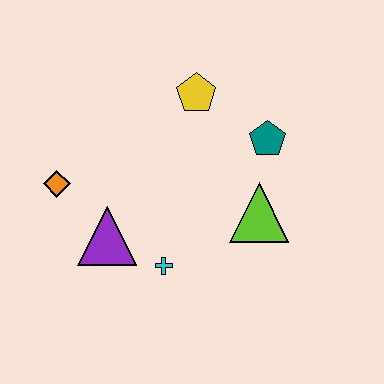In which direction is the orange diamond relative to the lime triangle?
The orange diamond is to the left of the lime triangle.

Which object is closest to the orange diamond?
The purple triangle is closest to the orange diamond.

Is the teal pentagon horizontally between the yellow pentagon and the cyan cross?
No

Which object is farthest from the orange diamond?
The teal pentagon is farthest from the orange diamond.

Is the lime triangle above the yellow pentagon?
No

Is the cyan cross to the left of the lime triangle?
Yes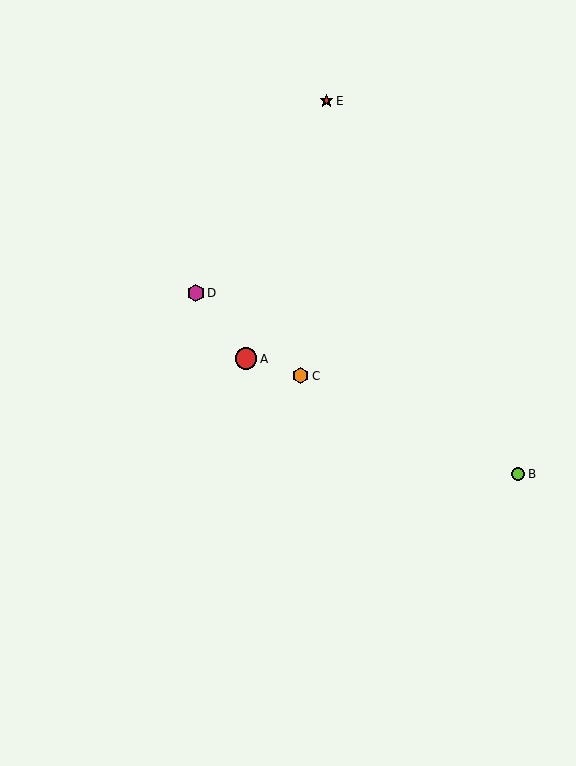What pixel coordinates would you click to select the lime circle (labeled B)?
Click at (518, 474) to select the lime circle B.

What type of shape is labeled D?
Shape D is a magenta hexagon.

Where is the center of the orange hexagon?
The center of the orange hexagon is at (301, 376).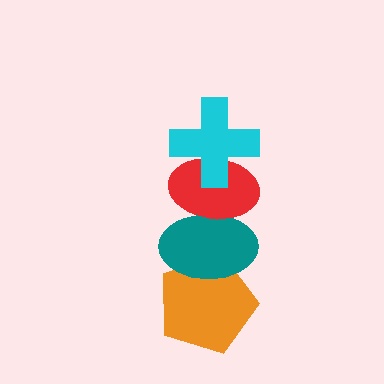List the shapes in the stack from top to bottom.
From top to bottom: the cyan cross, the red ellipse, the teal ellipse, the orange pentagon.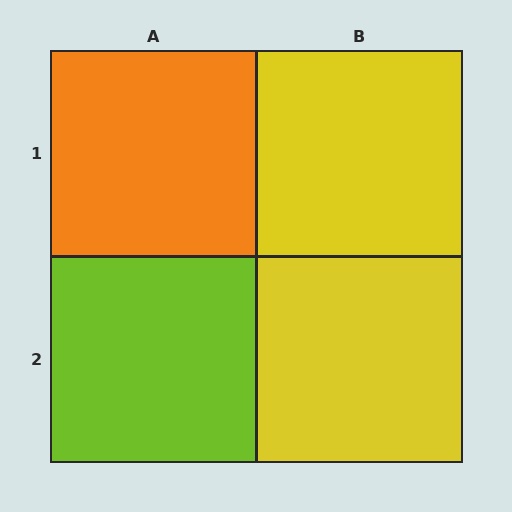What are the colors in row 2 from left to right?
Lime, yellow.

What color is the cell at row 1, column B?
Yellow.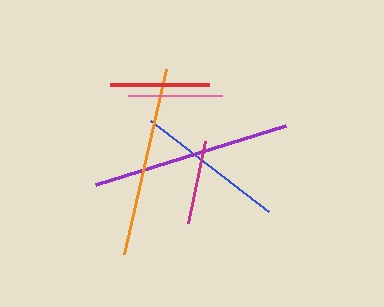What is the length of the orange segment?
The orange segment is approximately 190 pixels long.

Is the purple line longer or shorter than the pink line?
The purple line is longer than the pink line.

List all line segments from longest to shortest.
From longest to shortest: purple, orange, blue, red, pink, magenta.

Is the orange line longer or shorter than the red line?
The orange line is longer than the red line.